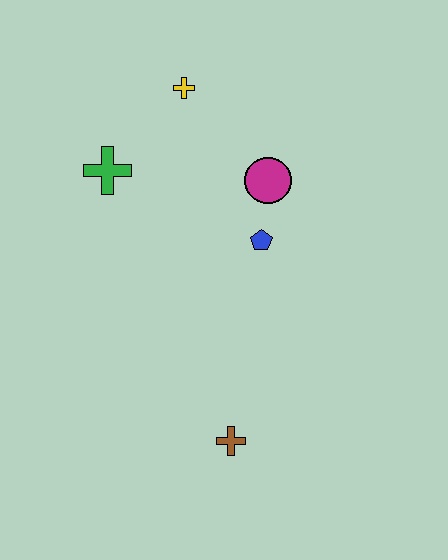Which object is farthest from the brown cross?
The yellow cross is farthest from the brown cross.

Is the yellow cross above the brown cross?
Yes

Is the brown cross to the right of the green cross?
Yes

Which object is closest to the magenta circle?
The blue pentagon is closest to the magenta circle.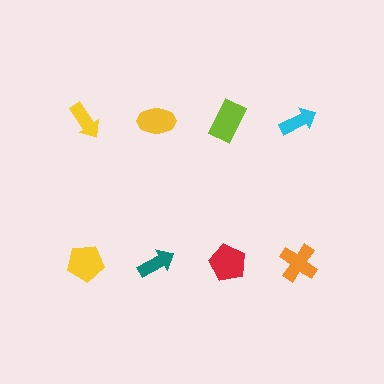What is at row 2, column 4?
An orange cross.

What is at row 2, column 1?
A yellow pentagon.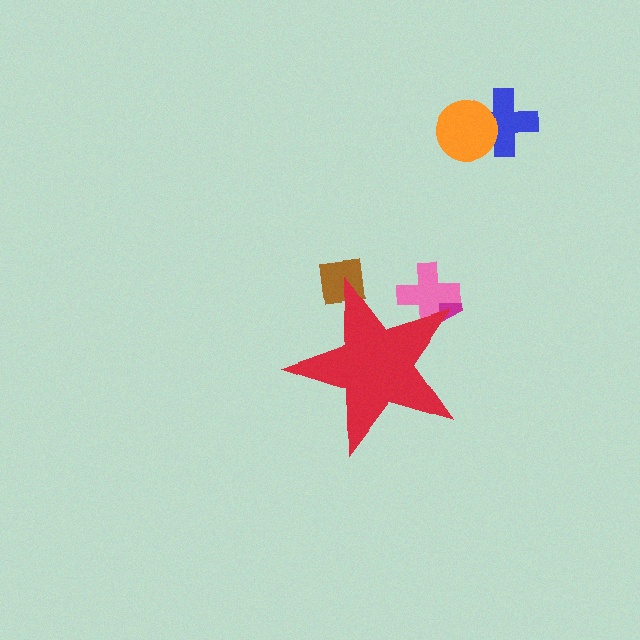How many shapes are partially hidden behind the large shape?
3 shapes are partially hidden.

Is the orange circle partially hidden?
No, the orange circle is fully visible.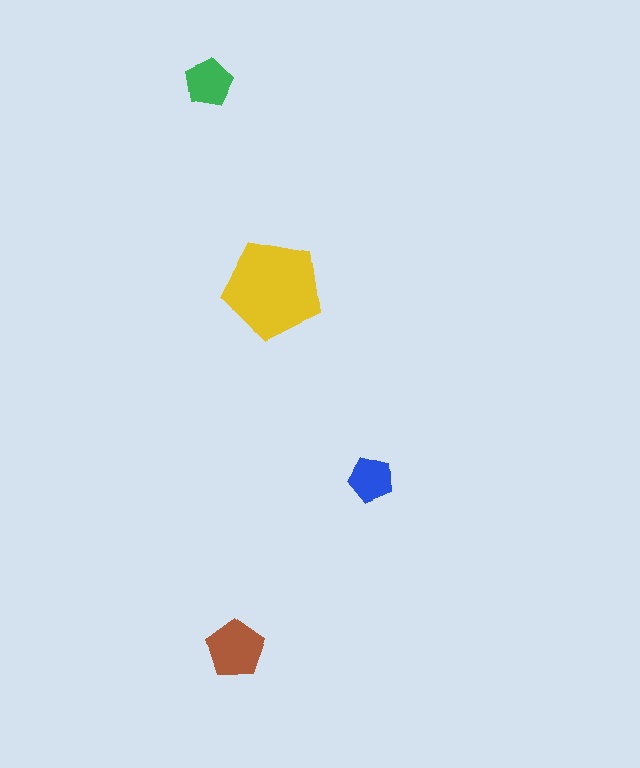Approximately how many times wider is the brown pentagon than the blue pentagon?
About 1.5 times wider.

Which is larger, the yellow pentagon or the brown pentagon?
The yellow one.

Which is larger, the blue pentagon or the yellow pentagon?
The yellow one.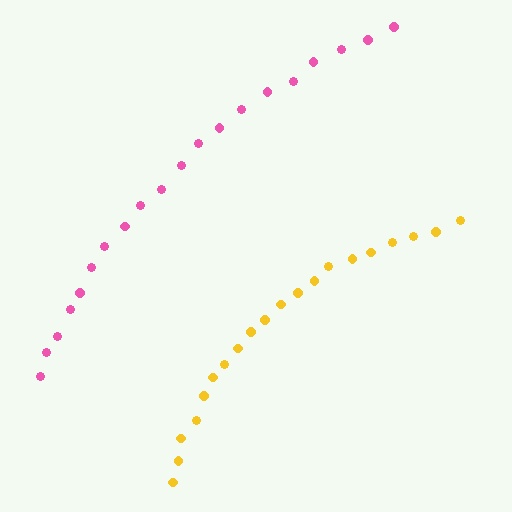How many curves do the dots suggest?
There are 2 distinct paths.